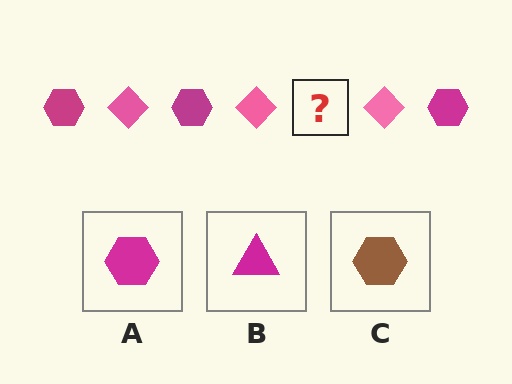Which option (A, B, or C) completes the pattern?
A.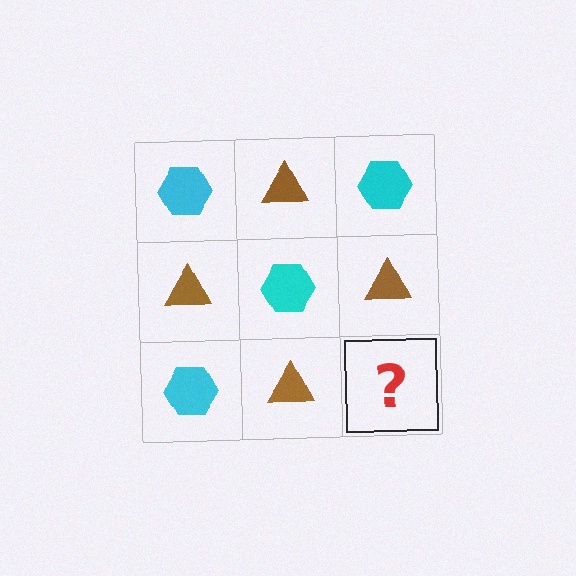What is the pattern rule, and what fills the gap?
The rule is that it alternates cyan hexagon and brown triangle in a checkerboard pattern. The gap should be filled with a cyan hexagon.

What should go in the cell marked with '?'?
The missing cell should contain a cyan hexagon.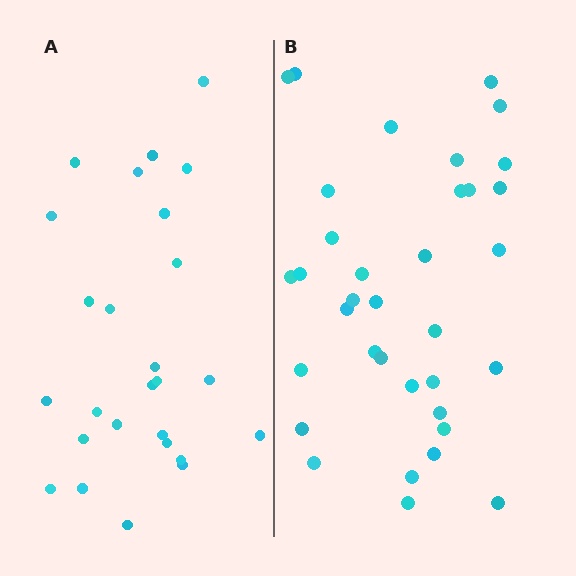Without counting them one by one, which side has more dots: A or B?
Region B (the right region) has more dots.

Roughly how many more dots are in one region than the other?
Region B has roughly 8 or so more dots than region A.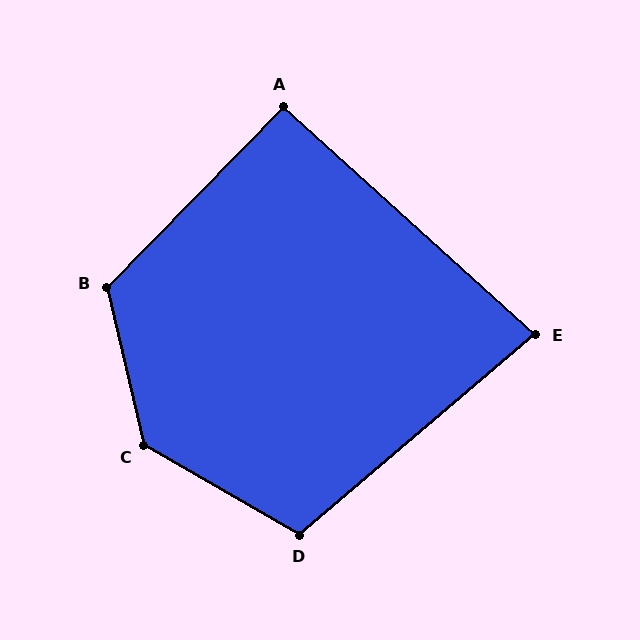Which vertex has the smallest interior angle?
E, at approximately 82 degrees.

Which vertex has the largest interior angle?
C, at approximately 133 degrees.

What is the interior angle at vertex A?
Approximately 92 degrees (approximately right).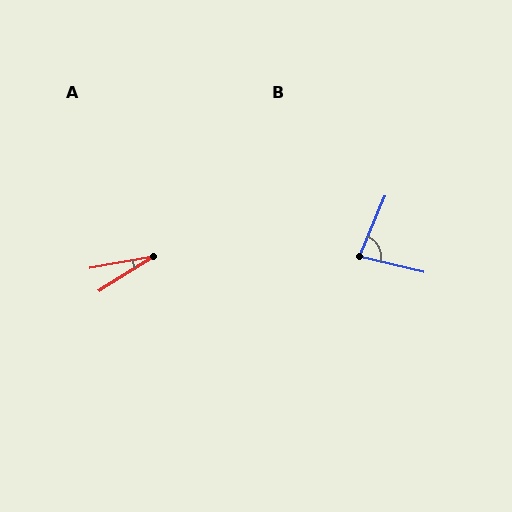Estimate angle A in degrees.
Approximately 22 degrees.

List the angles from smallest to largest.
A (22°), B (81°).